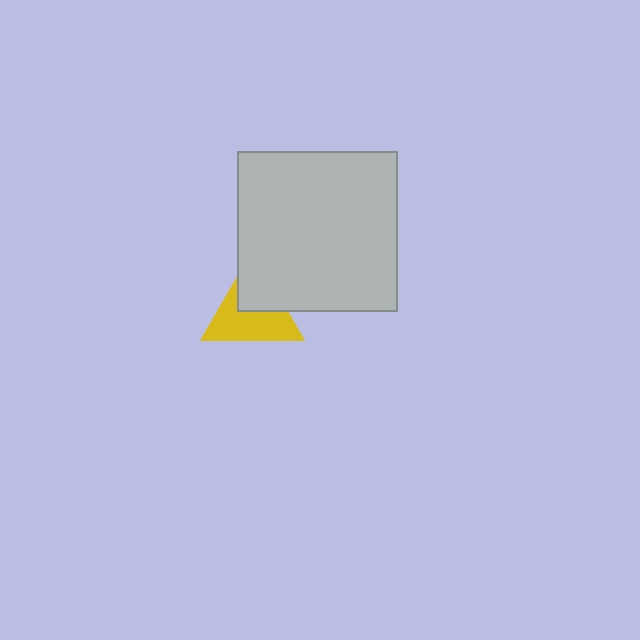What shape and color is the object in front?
The object in front is a light gray square.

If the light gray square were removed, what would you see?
You would see the complete yellow triangle.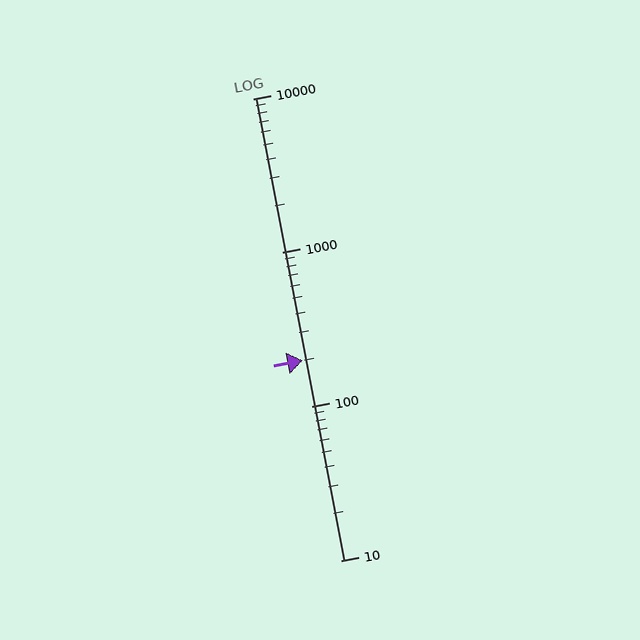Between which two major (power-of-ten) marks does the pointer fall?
The pointer is between 100 and 1000.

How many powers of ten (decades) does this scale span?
The scale spans 3 decades, from 10 to 10000.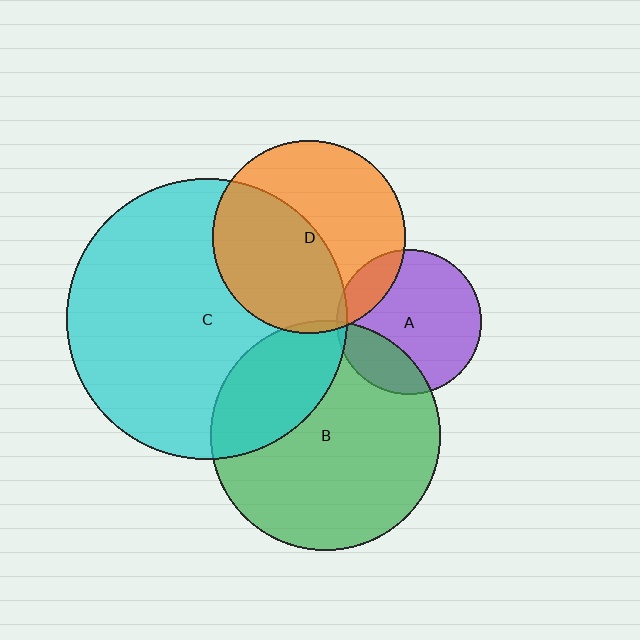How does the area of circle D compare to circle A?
Approximately 1.8 times.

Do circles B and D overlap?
Yes.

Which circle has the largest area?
Circle C (cyan).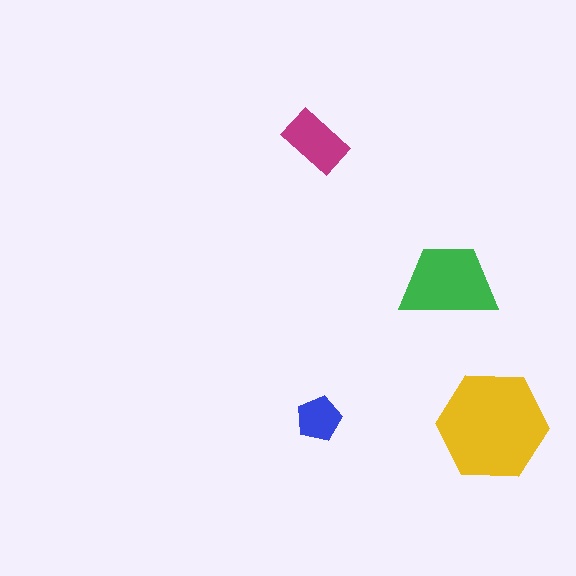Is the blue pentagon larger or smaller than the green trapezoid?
Smaller.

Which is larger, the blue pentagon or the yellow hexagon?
The yellow hexagon.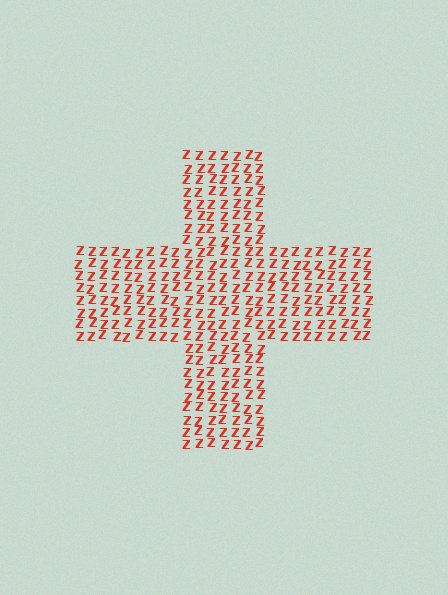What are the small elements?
The small elements are letter Z's.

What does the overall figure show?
The overall figure shows a cross.